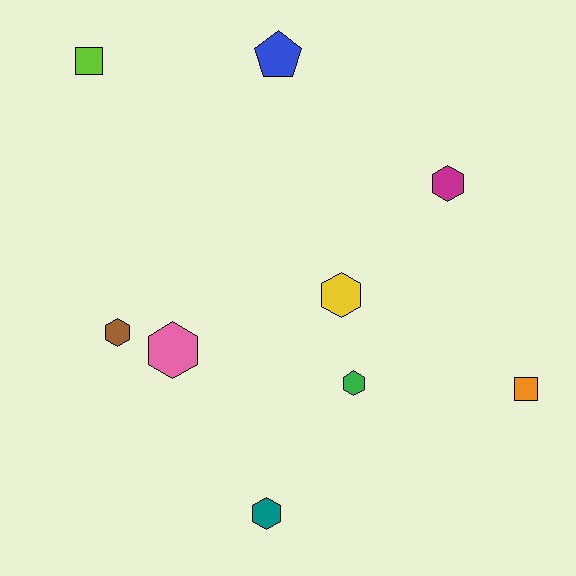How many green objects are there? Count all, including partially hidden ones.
There is 1 green object.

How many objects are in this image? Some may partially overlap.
There are 9 objects.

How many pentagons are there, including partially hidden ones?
There is 1 pentagon.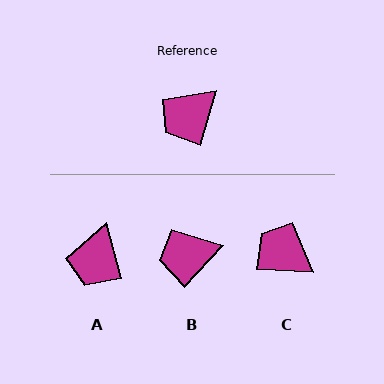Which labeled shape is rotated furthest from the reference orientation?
C, about 77 degrees away.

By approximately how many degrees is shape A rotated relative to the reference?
Approximately 31 degrees counter-clockwise.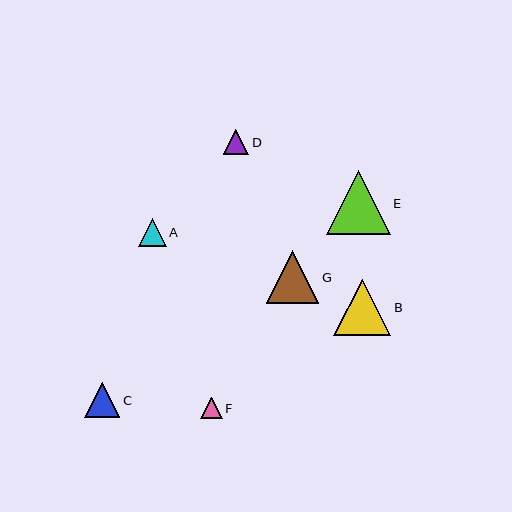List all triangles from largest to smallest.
From largest to smallest: E, B, G, C, A, D, F.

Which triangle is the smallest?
Triangle F is the smallest with a size of approximately 21 pixels.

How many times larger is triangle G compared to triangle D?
Triangle G is approximately 2.1 times the size of triangle D.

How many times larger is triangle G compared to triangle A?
Triangle G is approximately 1.9 times the size of triangle A.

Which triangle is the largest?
Triangle E is the largest with a size of approximately 64 pixels.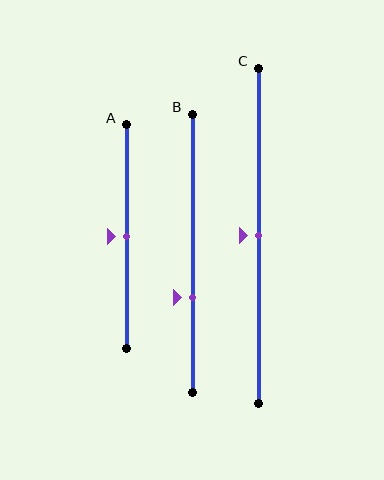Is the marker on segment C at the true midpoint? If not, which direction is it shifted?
Yes, the marker on segment C is at the true midpoint.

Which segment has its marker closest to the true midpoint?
Segment A has its marker closest to the true midpoint.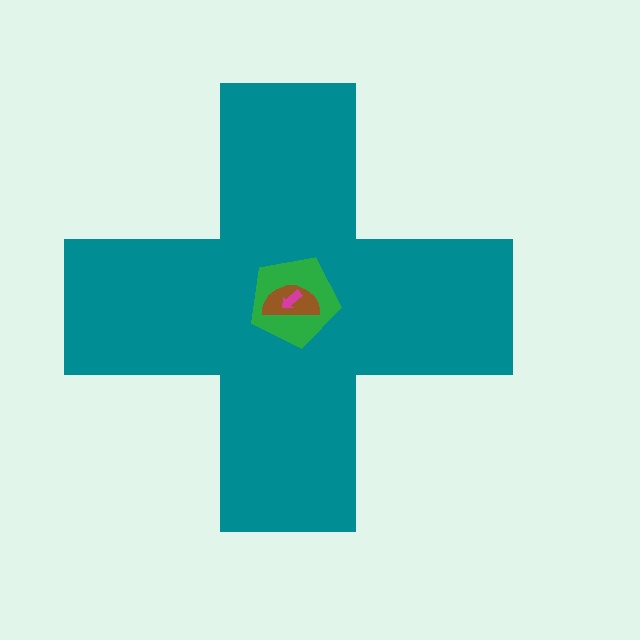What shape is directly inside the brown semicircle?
The magenta arrow.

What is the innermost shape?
The magenta arrow.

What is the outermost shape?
The teal cross.